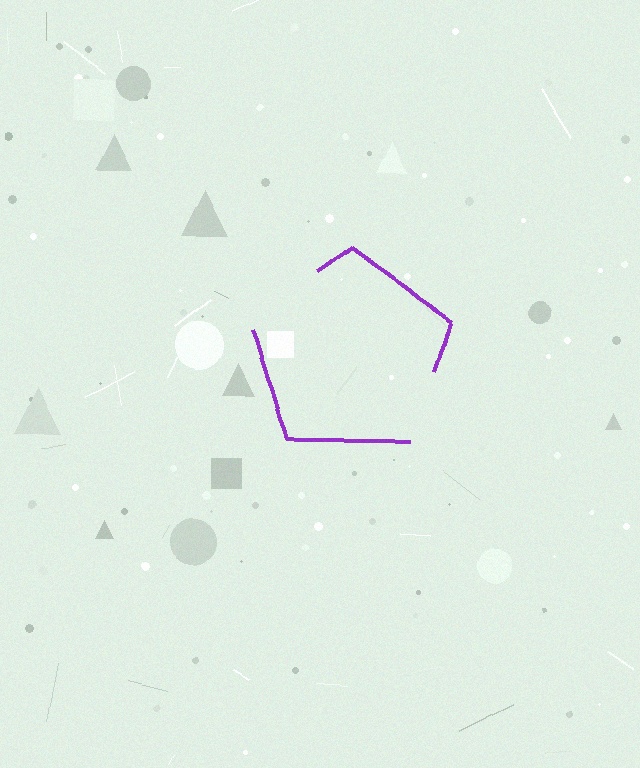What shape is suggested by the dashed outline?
The dashed outline suggests a pentagon.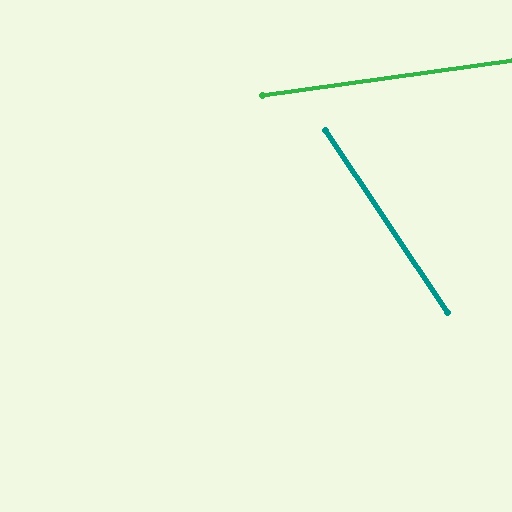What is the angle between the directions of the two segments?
Approximately 64 degrees.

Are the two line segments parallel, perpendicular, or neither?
Neither parallel nor perpendicular — they differ by about 64°.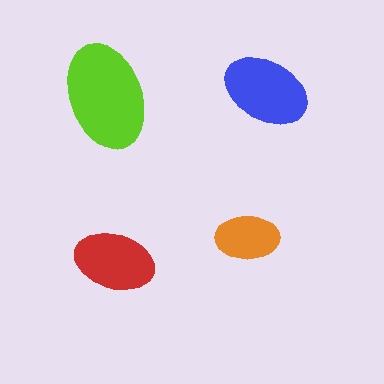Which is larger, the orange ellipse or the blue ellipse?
The blue one.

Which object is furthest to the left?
The lime ellipse is leftmost.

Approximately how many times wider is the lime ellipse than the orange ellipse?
About 1.5 times wider.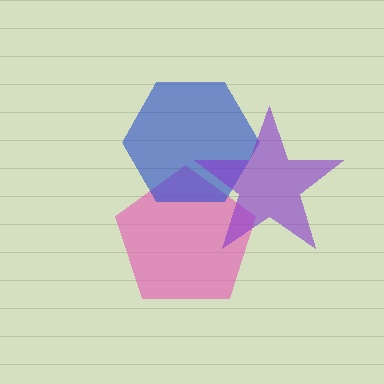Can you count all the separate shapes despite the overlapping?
Yes, there are 3 separate shapes.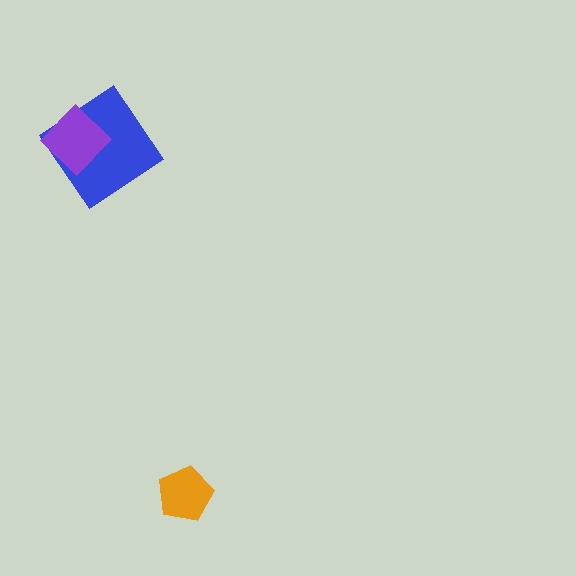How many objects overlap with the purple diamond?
1 object overlaps with the purple diamond.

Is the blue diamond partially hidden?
Yes, it is partially covered by another shape.